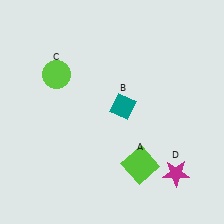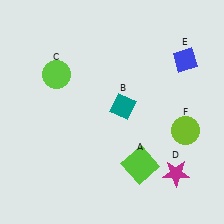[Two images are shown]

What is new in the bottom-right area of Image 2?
A lime circle (F) was added in the bottom-right area of Image 2.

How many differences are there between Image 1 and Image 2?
There are 2 differences between the two images.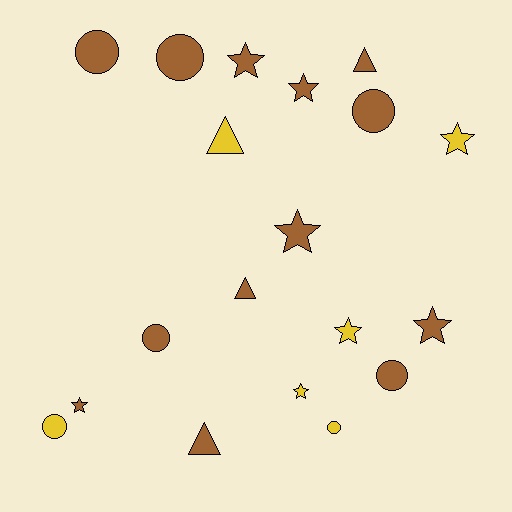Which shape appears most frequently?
Star, with 8 objects.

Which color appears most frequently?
Brown, with 13 objects.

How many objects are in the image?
There are 19 objects.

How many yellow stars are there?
There are 3 yellow stars.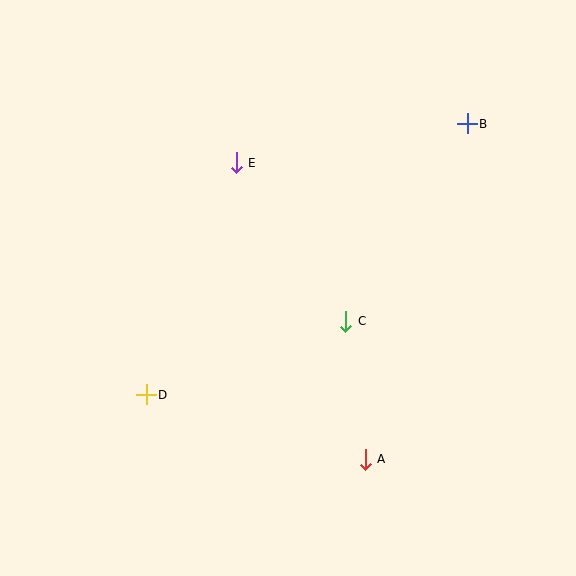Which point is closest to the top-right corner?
Point B is closest to the top-right corner.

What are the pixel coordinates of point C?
Point C is at (346, 321).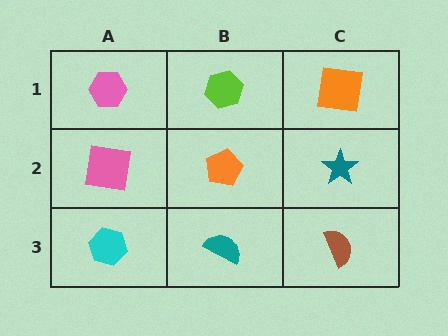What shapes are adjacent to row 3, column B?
An orange pentagon (row 2, column B), a cyan hexagon (row 3, column A), a brown semicircle (row 3, column C).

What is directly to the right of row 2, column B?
A teal star.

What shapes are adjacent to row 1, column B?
An orange pentagon (row 2, column B), a pink hexagon (row 1, column A), an orange square (row 1, column C).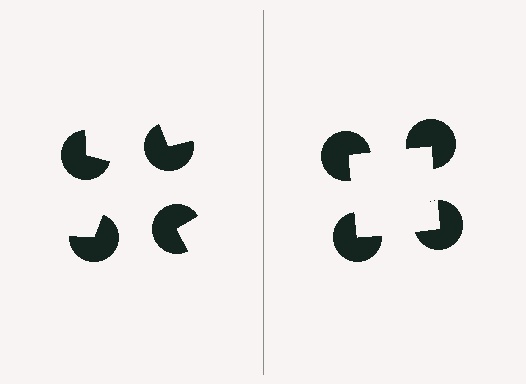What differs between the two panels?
The pac-man discs are positioned identically on both sides; only the wedge orientations differ. On the right they align to a square; on the left they are misaligned.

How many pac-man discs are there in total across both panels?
8 — 4 on each side.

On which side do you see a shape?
An illusory square appears on the right side. On the left side the wedge cuts are rotated, so no coherent shape forms.